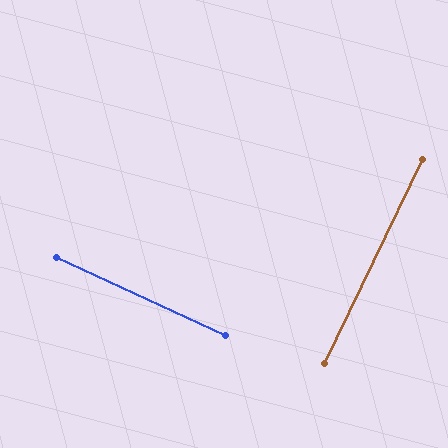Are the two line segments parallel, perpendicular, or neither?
Perpendicular — they meet at approximately 89°.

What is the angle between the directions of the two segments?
Approximately 89 degrees.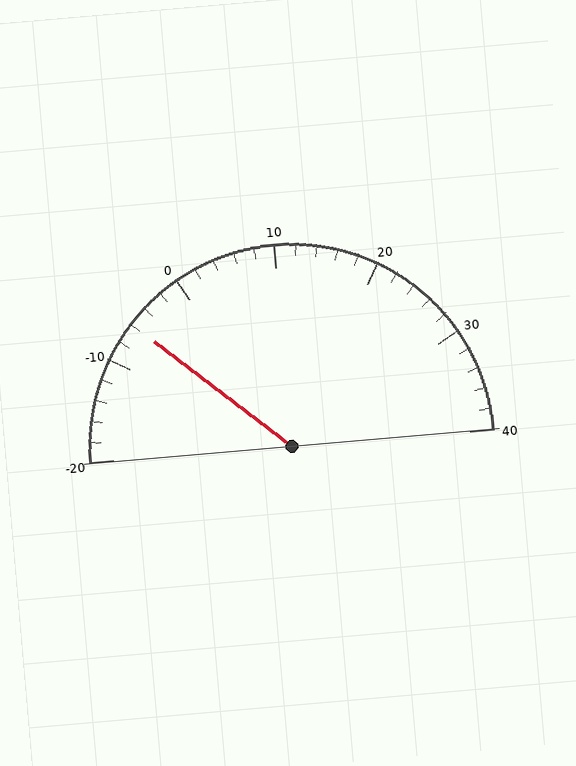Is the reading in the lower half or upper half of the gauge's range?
The reading is in the lower half of the range (-20 to 40).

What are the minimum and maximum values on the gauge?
The gauge ranges from -20 to 40.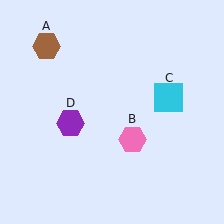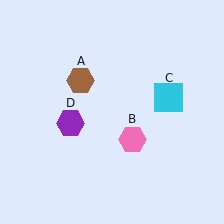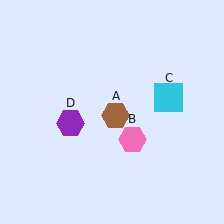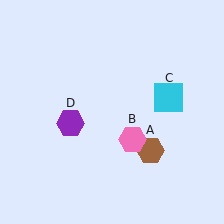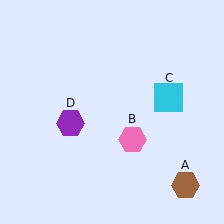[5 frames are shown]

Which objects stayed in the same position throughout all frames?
Pink hexagon (object B) and cyan square (object C) and purple hexagon (object D) remained stationary.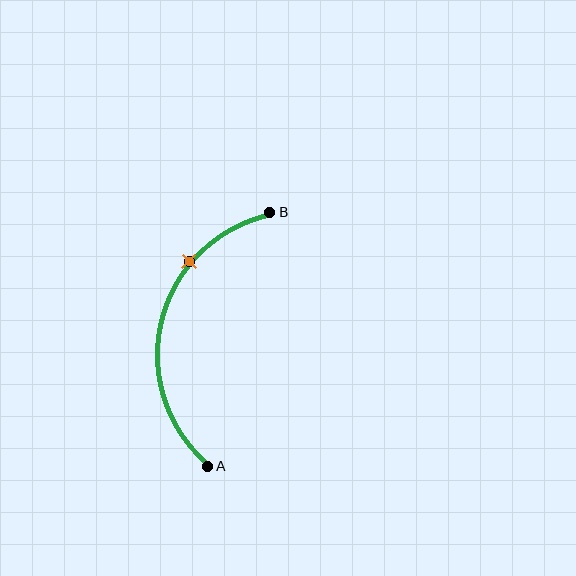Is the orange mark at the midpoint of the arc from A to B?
No. The orange mark lies on the arc but is closer to endpoint B. The arc midpoint would be at the point on the curve equidistant along the arc from both A and B.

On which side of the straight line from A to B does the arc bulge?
The arc bulges to the left of the straight line connecting A and B.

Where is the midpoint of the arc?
The arc midpoint is the point on the curve farthest from the straight line joining A and B. It sits to the left of that line.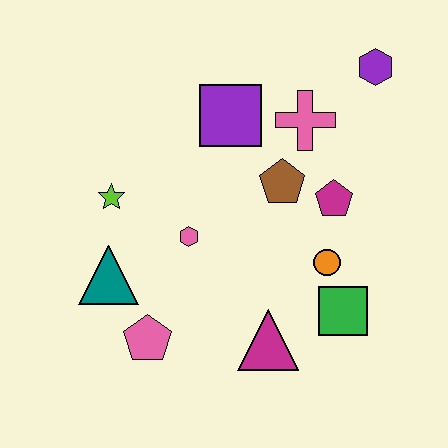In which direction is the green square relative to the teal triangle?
The green square is to the right of the teal triangle.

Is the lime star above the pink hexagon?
Yes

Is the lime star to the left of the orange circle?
Yes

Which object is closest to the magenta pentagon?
The brown pentagon is closest to the magenta pentagon.